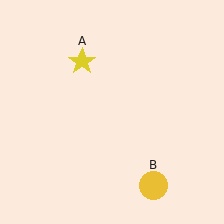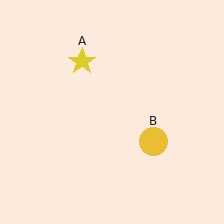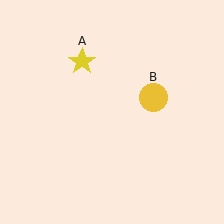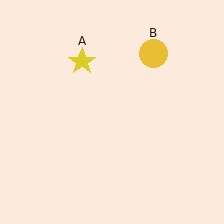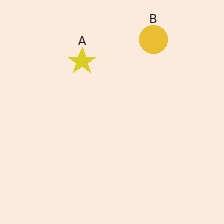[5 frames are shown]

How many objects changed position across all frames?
1 object changed position: yellow circle (object B).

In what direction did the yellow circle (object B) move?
The yellow circle (object B) moved up.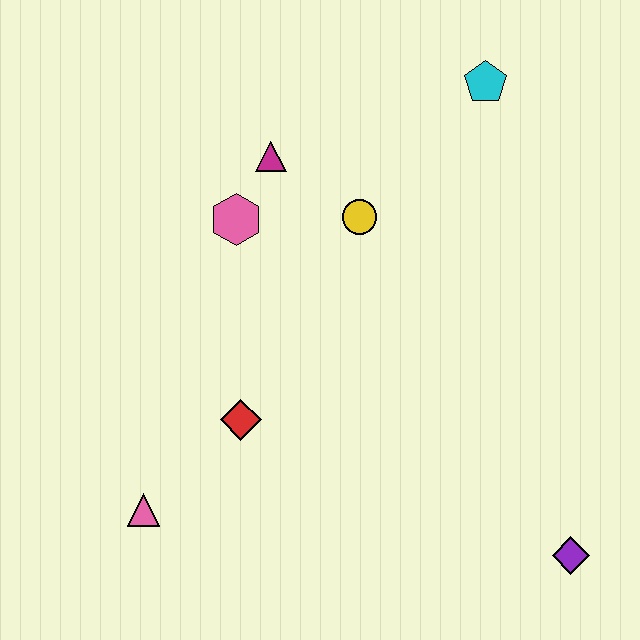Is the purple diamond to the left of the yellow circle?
No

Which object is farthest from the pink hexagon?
The purple diamond is farthest from the pink hexagon.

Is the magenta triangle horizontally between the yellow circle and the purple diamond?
No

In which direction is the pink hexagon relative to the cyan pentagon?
The pink hexagon is to the left of the cyan pentagon.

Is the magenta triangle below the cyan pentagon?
Yes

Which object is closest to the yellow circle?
The magenta triangle is closest to the yellow circle.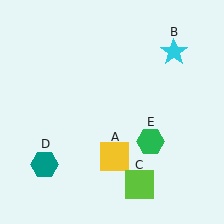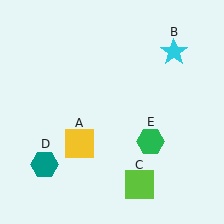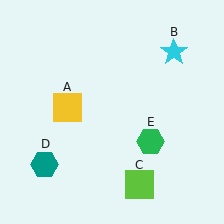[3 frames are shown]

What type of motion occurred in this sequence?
The yellow square (object A) rotated clockwise around the center of the scene.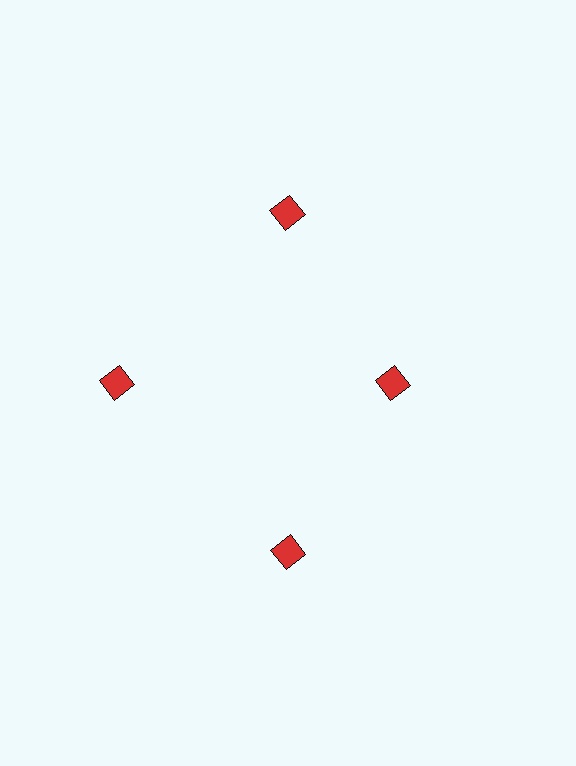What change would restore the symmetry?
The symmetry would be restored by moving it outward, back onto the ring so that all 4 diamonds sit at equal angles and equal distance from the center.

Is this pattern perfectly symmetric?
No. The 4 red diamonds are arranged in a ring, but one element near the 3 o'clock position is pulled inward toward the center, breaking the 4-fold rotational symmetry.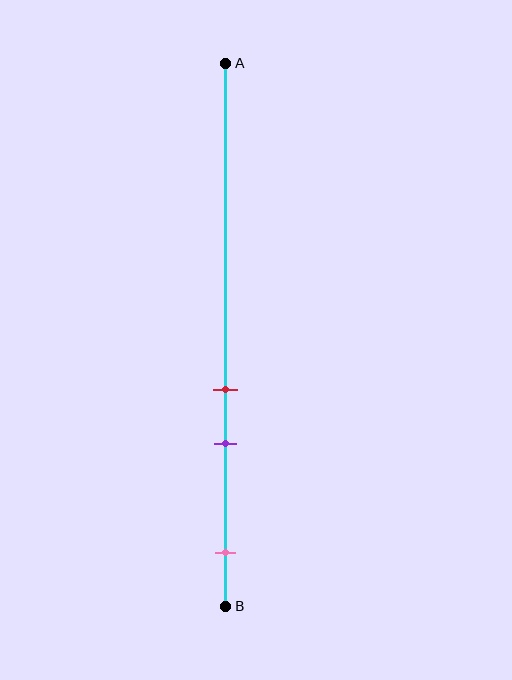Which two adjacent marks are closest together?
The red and purple marks are the closest adjacent pair.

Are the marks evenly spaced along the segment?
No, the marks are not evenly spaced.